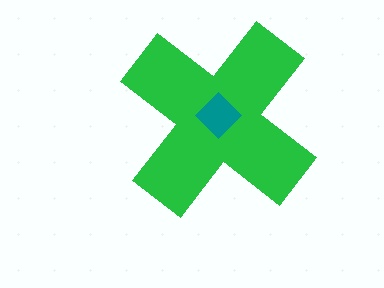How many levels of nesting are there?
2.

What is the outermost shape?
The green cross.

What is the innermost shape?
The teal diamond.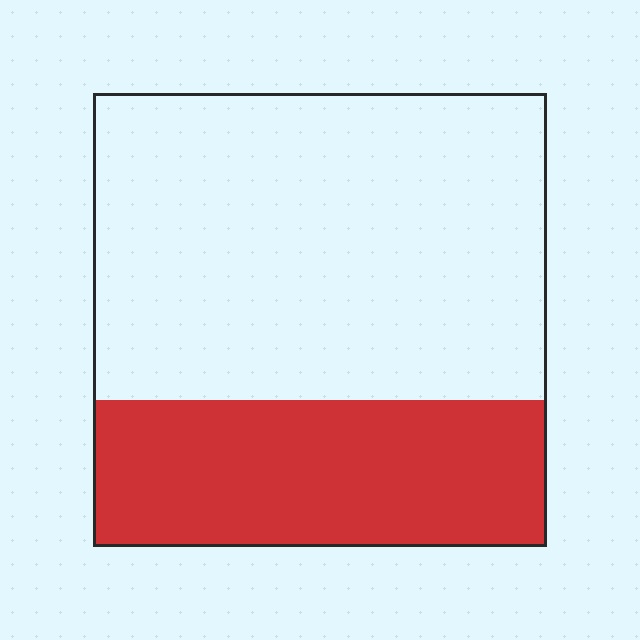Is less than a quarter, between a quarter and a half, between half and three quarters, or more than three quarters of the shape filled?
Between a quarter and a half.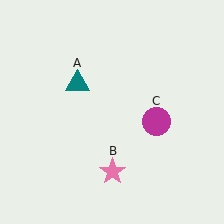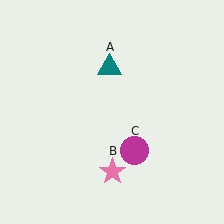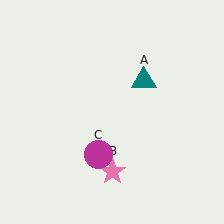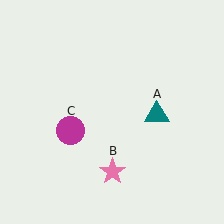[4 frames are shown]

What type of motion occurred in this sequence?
The teal triangle (object A), magenta circle (object C) rotated clockwise around the center of the scene.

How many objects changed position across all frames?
2 objects changed position: teal triangle (object A), magenta circle (object C).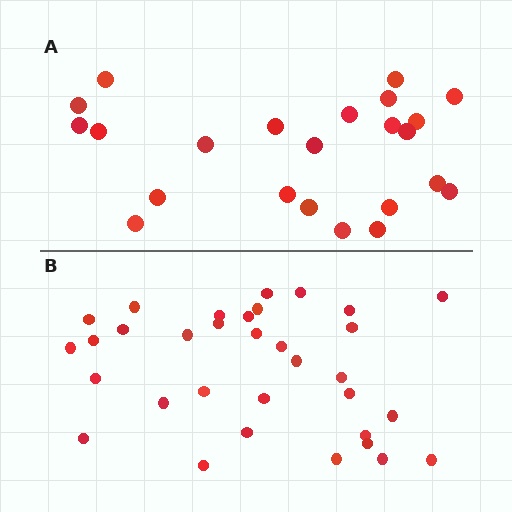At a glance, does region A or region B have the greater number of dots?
Region B (the bottom region) has more dots.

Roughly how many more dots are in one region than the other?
Region B has roughly 10 or so more dots than region A.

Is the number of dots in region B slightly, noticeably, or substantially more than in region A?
Region B has noticeably more, but not dramatically so. The ratio is roughly 1.4 to 1.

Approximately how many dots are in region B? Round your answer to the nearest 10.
About 30 dots. (The exact count is 33, which rounds to 30.)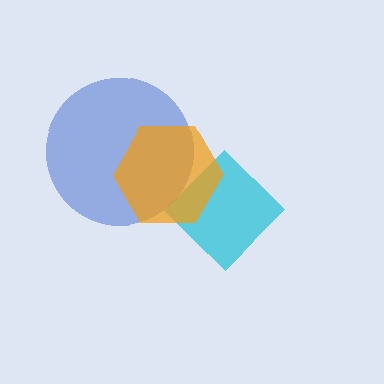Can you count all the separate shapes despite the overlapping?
Yes, there are 3 separate shapes.